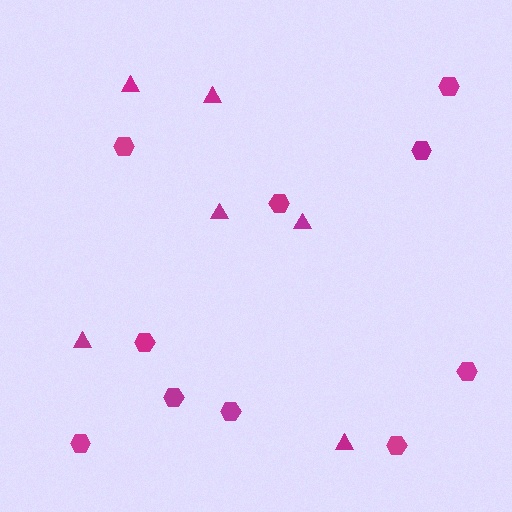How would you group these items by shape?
There are 2 groups: one group of triangles (6) and one group of hexagons (10).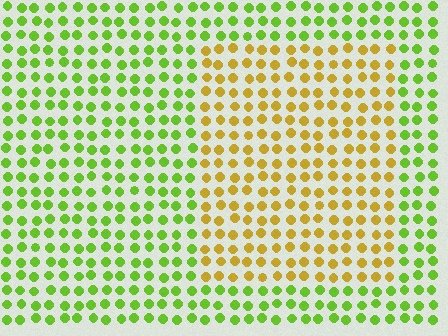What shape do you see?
I see a rectangle.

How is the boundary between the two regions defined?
The boundary is defined purely by a slight shift in hue (about 49 degrees). Spacing, size, and orientation are identical on both sides.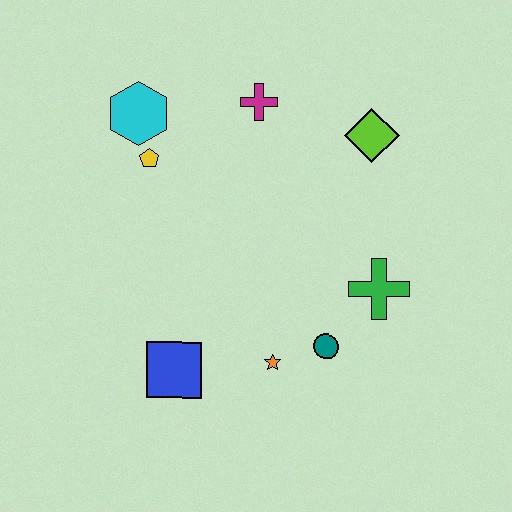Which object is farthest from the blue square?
The lime diamond is farthest from the blue square.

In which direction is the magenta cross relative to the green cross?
The magenta cross is above the green cross.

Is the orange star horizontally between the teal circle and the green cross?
No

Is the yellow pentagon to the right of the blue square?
No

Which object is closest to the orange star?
The teal circle is closest to the orange star.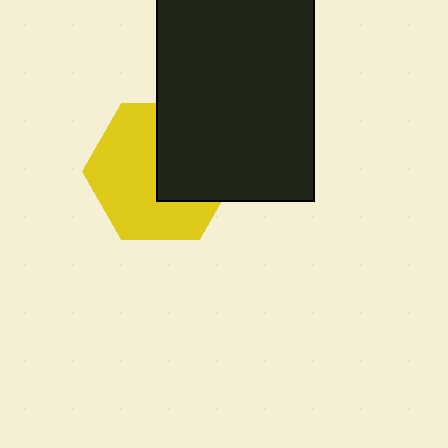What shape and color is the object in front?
The object in front is a black rectangle.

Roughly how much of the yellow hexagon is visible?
About half of it is visible (roughly 59%).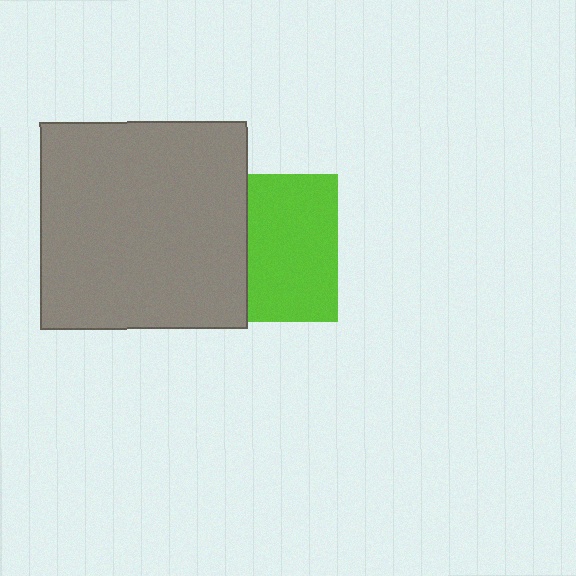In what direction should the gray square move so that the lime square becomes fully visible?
The gray square should move left. That is the shortest direction to clear the overlap and leave the lime square fully visible.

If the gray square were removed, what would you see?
You would see the complete lime square.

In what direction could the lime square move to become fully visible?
The lime square could move right. That would shift it out from behind the gray square entirely.